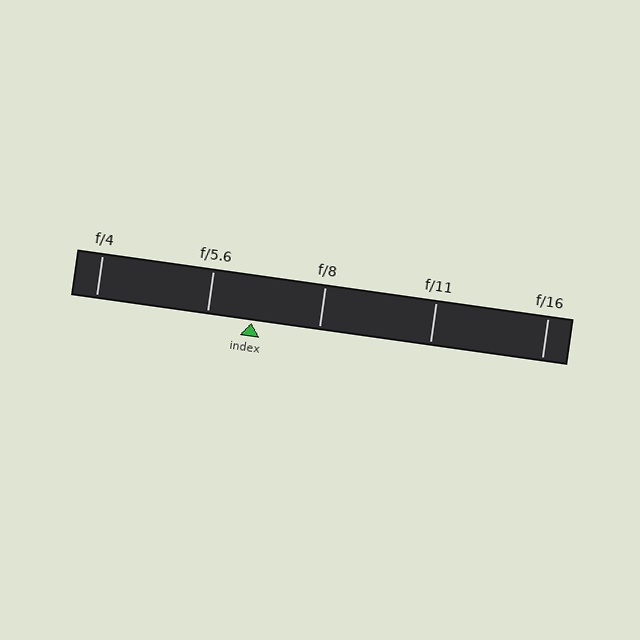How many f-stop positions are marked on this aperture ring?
There are 5 f-stop positions marked.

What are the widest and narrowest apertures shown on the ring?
The widest aperture shown is f/4 and the narrowest is f/16.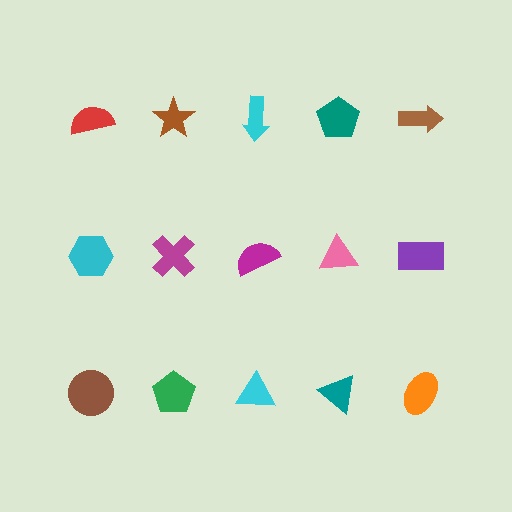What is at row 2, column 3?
A magenta semicircle.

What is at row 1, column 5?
A brown arrow.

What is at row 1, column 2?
A brown star.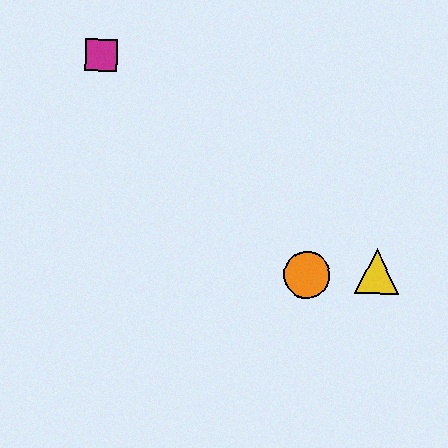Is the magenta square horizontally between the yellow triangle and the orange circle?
No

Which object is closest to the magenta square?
The orange circle is closest to the magenta square.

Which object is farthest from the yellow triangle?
The magenta square is farthest from the yellow triangle.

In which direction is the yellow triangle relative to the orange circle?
The yellow triangle is to the right of the orange circle.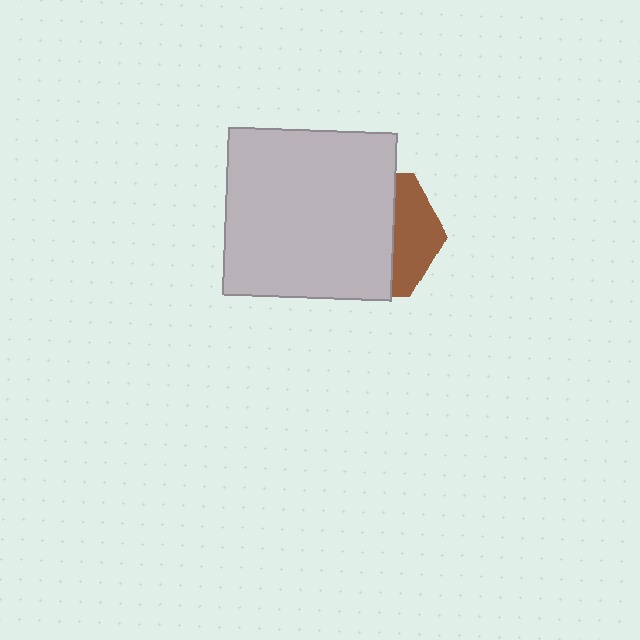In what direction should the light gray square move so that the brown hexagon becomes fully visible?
The light gray square should move left. That is the shortest direction to clear the overlap and leave the brown hexagon fully visible.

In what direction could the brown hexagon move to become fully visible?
The brown hexagon could move right. That would shift it out from behind the light gray square entirely.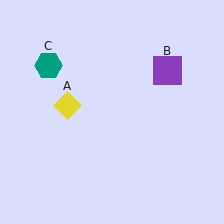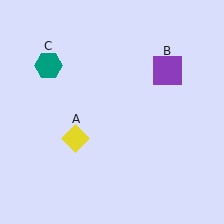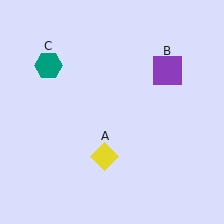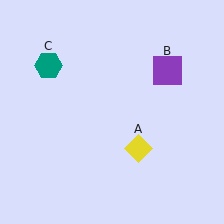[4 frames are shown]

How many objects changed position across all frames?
1 object changed position: yellow diamond (object A).